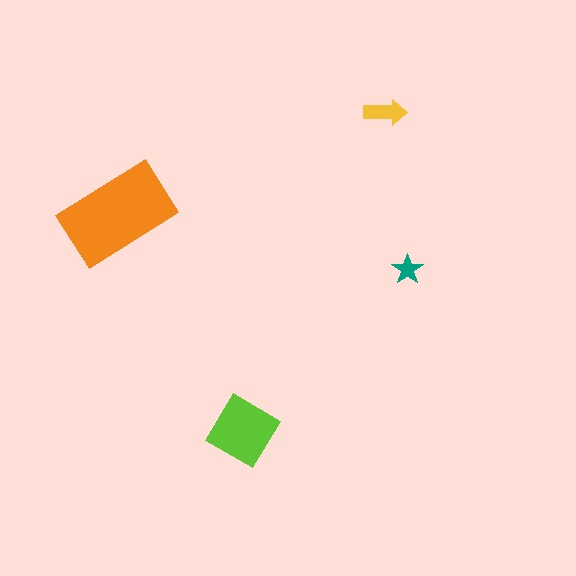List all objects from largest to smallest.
The orange rectangle, the lime diamond, the yellow arrow, the teal star.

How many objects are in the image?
There are 4 objects in the image.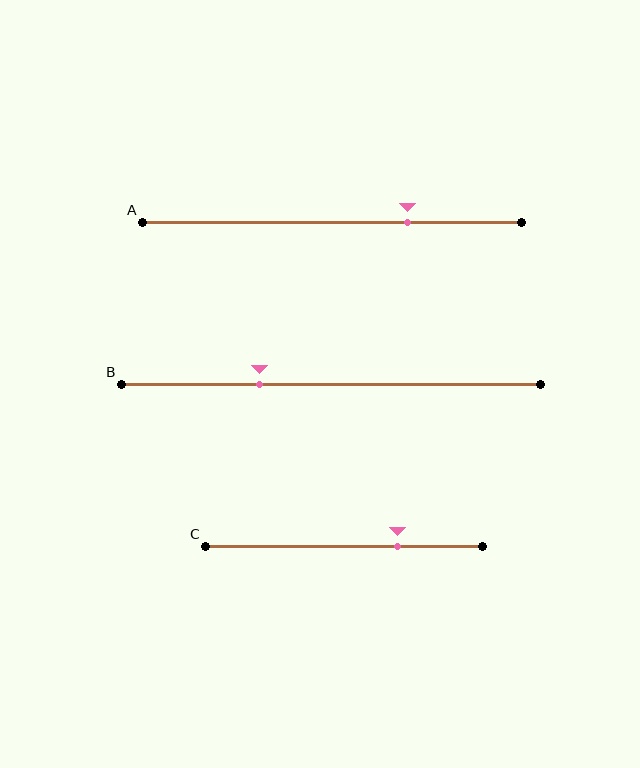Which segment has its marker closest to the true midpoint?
Segment B has its marker closest to the true midpoint.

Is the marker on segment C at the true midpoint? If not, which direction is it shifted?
No, the marker on segment C is shifted to the right by about 19% of the segment length.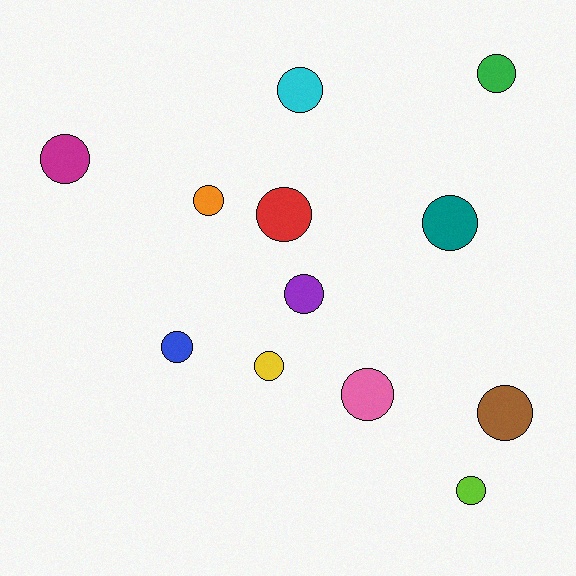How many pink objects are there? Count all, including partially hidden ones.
There is 1 pink object.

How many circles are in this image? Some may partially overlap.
There are 12 circles.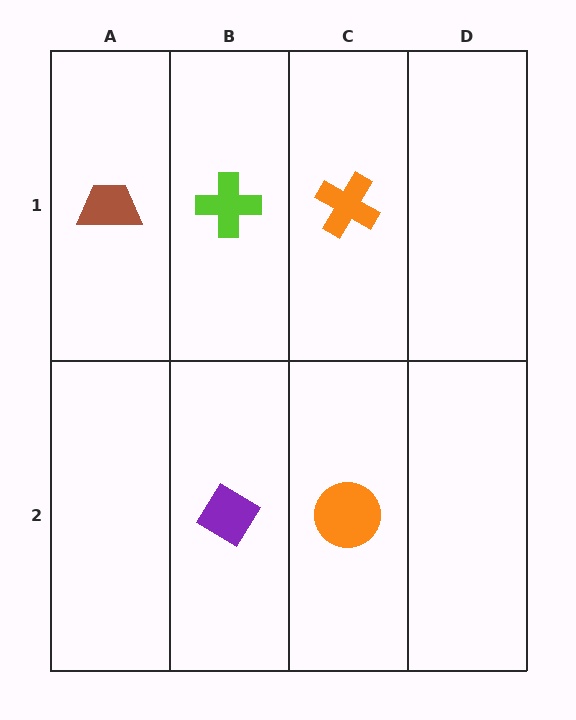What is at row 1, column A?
A brown trapezoid.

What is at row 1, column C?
An orange cross.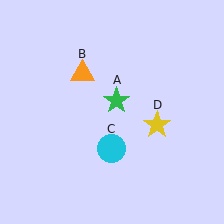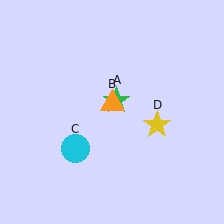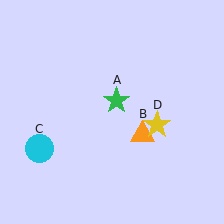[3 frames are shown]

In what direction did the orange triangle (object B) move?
The orange triangle (object B) moved down and to the right.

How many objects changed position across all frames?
2 objects changed position: orange triangle (object B), cyan circle (object C).